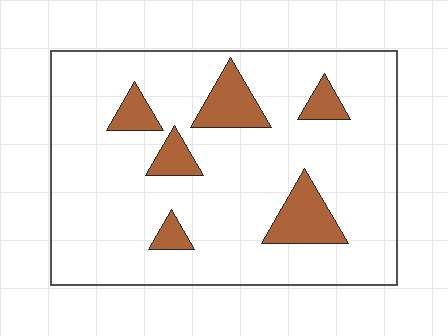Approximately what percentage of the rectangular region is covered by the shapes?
Approximately 15%.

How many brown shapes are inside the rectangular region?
6.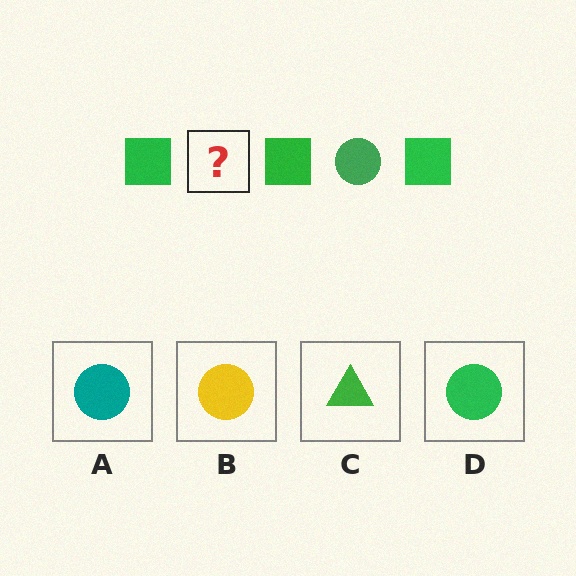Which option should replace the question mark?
Option D.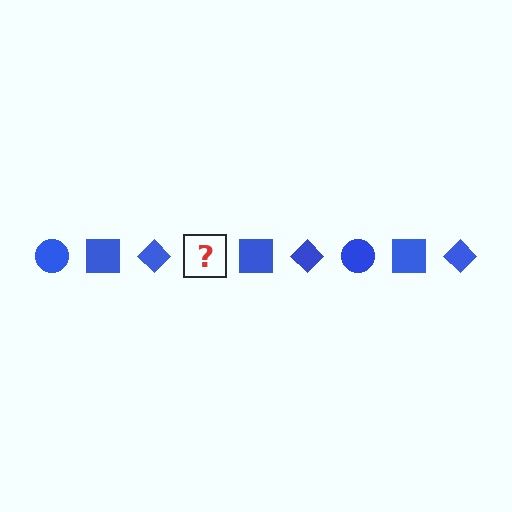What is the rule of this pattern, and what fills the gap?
The rule is that the pattern cycles through circle, square, diamond shapes in blue. The gap should be filled with a blue circle.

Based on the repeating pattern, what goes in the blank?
The blank should be a blue circle.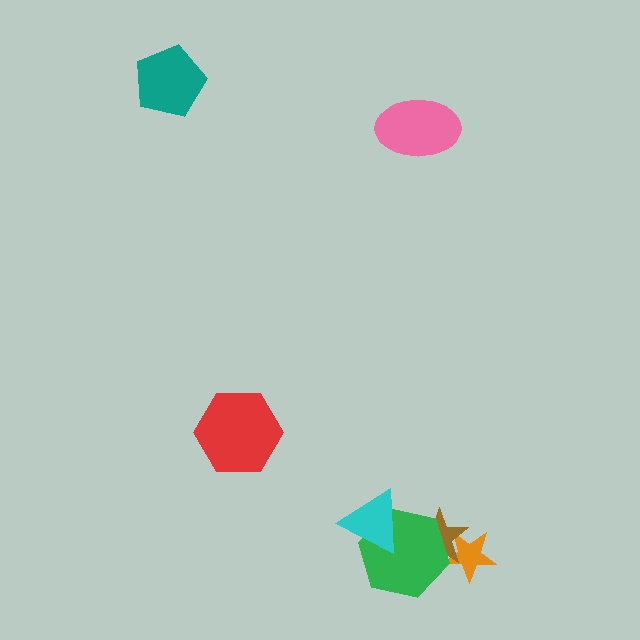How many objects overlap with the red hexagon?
0 objects overlap with the red hexagon.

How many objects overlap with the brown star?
2 objects overlap with the brown star.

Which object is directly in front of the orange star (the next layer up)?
The brown star is directly in front of the orange star.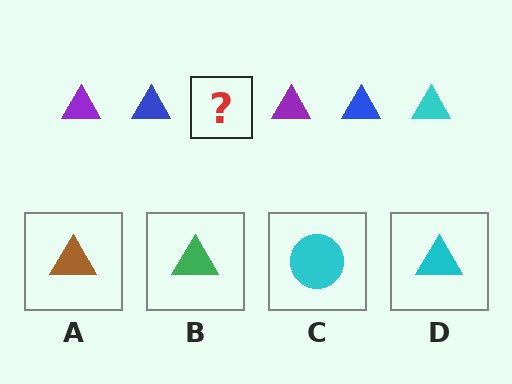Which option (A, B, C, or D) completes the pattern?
D.